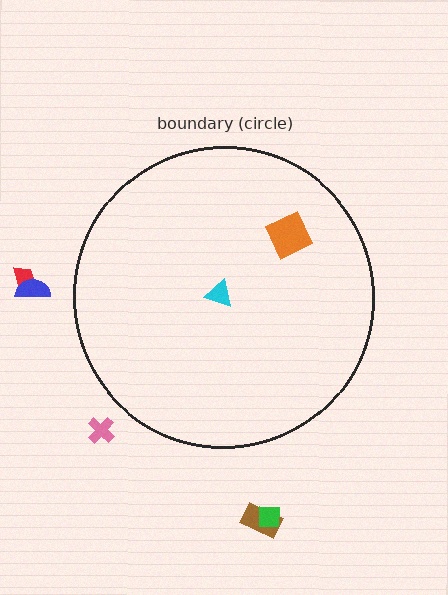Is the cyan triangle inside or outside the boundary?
Inside.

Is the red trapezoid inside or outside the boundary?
Outside.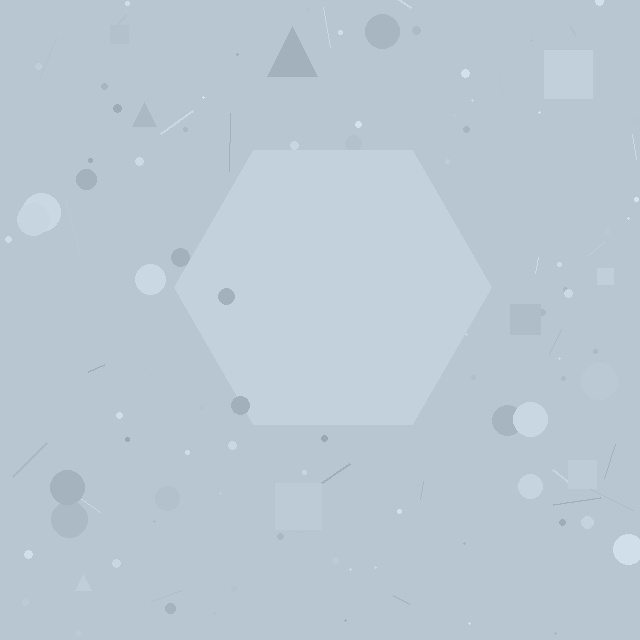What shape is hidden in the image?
A hexagon is hidden in the image.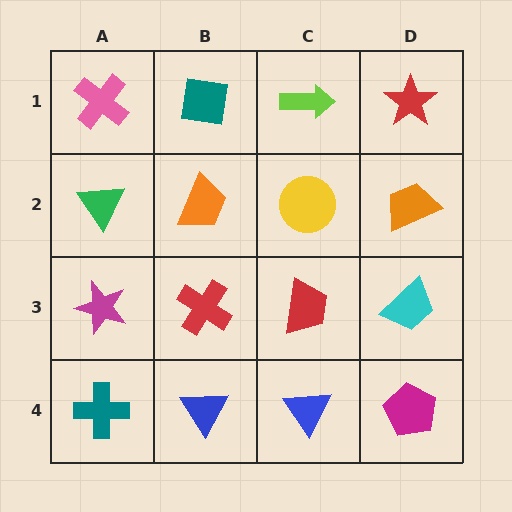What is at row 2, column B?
An orange trapezoid.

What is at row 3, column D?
A cyan trapezoid.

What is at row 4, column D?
A magenta pentagon.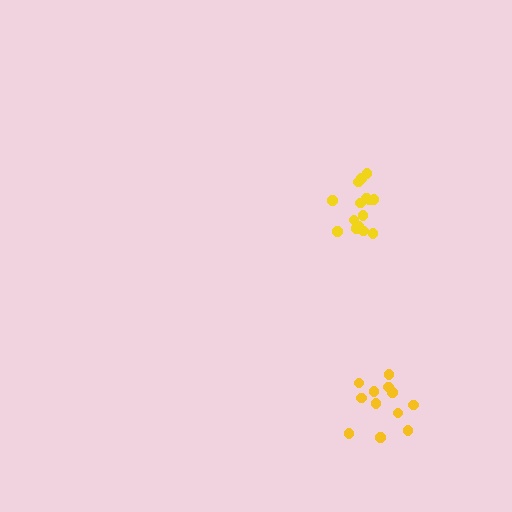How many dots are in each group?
Group 1: 12 dots, Group 2: 15 dots (27 total).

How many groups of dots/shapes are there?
There are 2 groups.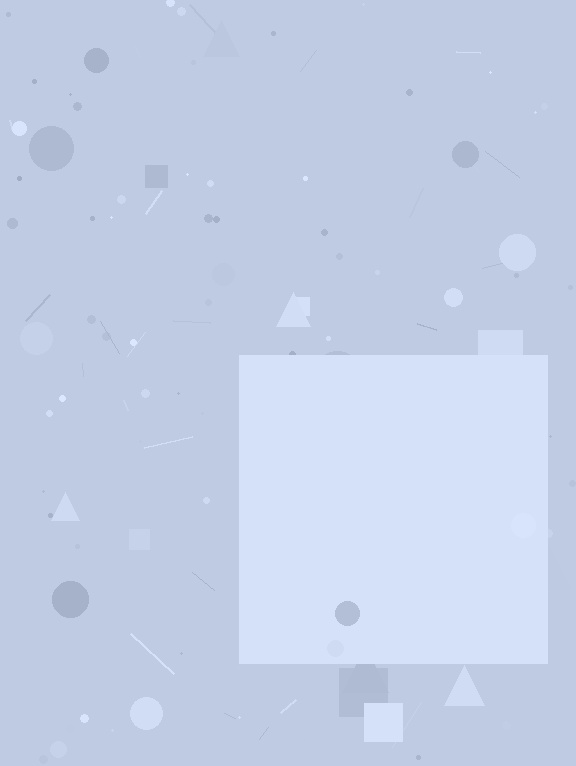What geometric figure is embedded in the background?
A square is embedded in the background.